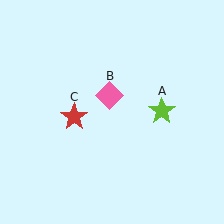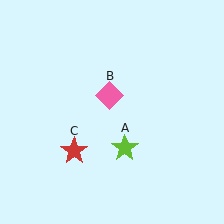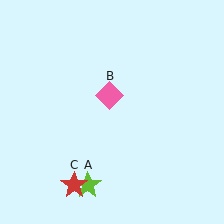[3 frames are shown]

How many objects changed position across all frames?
2 objects changed position: lime star (object A), red star (object C).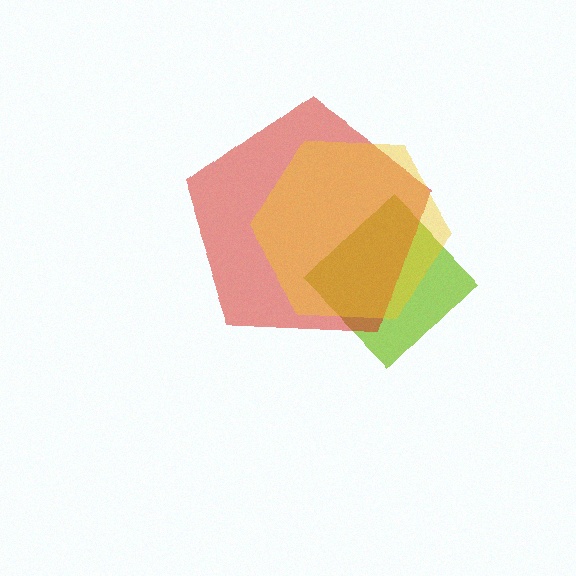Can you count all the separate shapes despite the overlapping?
Yes, there are 3 separate shapes.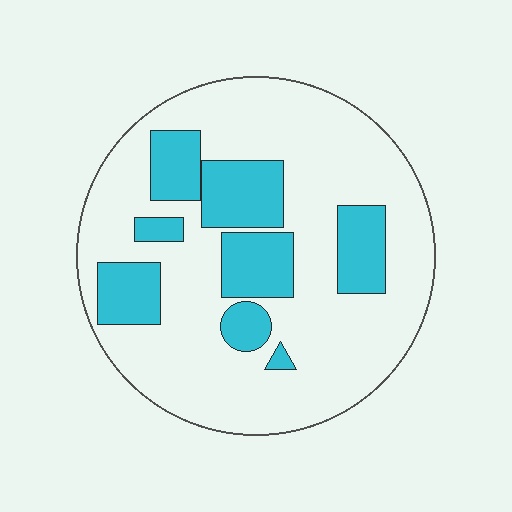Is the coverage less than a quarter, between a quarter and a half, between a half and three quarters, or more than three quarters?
Between a quarter and a half.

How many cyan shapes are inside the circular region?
8.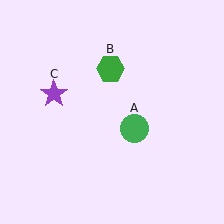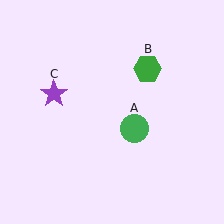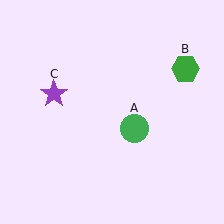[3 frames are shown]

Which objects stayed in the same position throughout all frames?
Green circle (object A) and purple star (object C) remained stationary.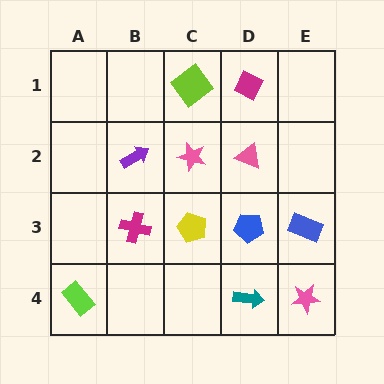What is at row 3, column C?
A yellow pentagon.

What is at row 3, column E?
A blue rectangle.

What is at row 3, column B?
A magenta cross.